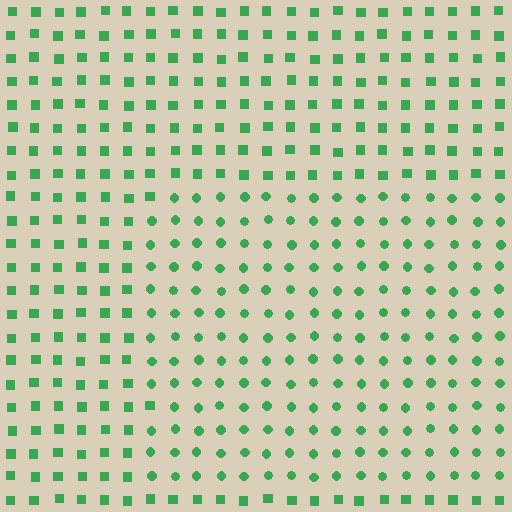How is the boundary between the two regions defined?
The boundary is defined by a change in element shape: circles inside vs. squares outside. All elements share the same color and spacing.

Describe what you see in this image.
The image is filled with small green elements arranged in a uniform grid. A rectangle-shaped region contains circles, while the surrounding area contains squares. The boundary is defined purely by the change in element shape.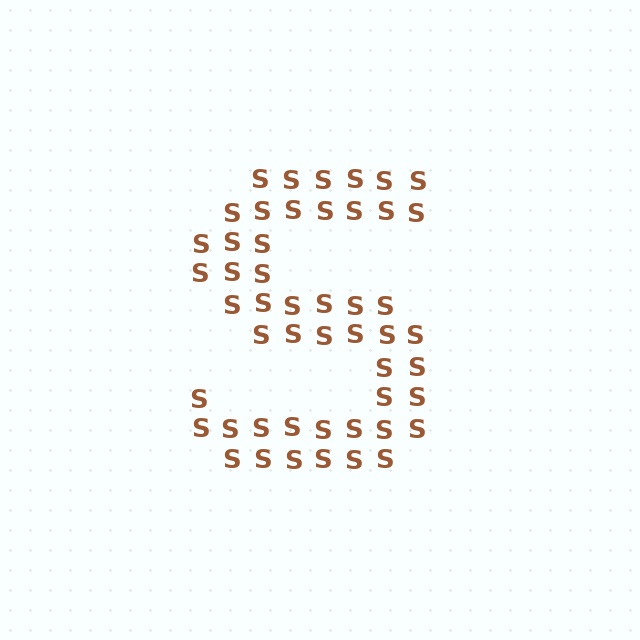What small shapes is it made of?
It is made of small letter S's.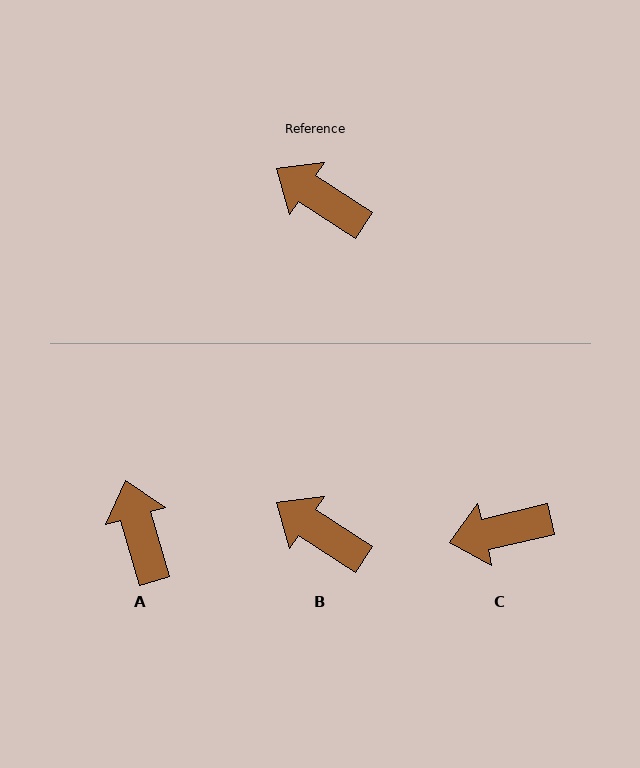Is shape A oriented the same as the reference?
No, it is off by about 40 degrees.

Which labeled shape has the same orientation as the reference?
B.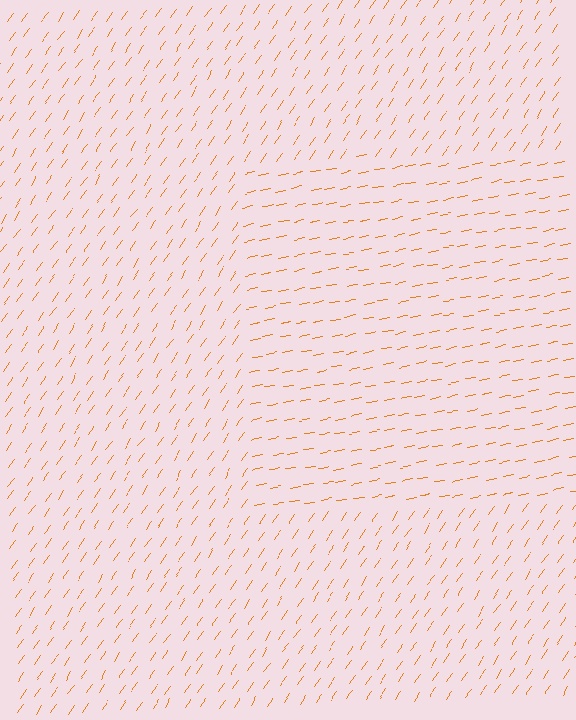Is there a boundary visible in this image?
Yes, there is a texture boundary formed by a change in line orientation.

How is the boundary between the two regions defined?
The boundary is defined purely by a change in line orientation (approximately 45 degrees difference). All lines are the same color and thickness.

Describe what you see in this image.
The image is filled with small orange line segments. A rectangle region in the image has lines oriented differently from the surrounding lines, creating a visible texture boundary.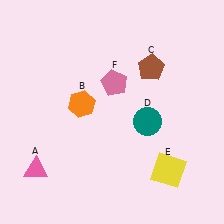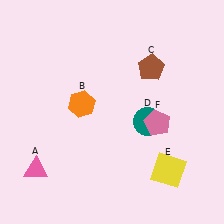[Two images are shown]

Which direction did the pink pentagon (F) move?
The pink pentagon (F) moved right.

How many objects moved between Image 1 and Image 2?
1 object moved between the two images.